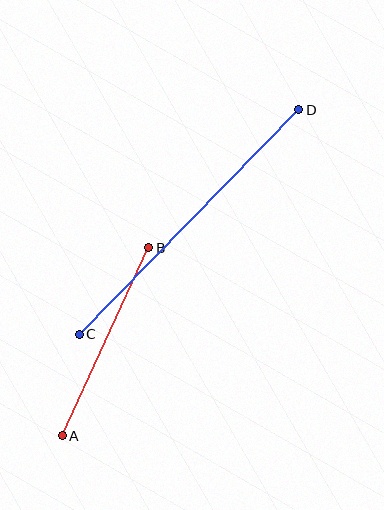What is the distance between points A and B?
The distance is approximately 206 pixels.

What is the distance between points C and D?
The distance is approximately 314 pixels.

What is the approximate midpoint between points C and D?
The midpoint is at approximately (189, 222) pixels.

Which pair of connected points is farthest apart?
Points C and D are farthest apart.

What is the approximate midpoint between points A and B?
The midpoint is at approximately (105, 342) pixels.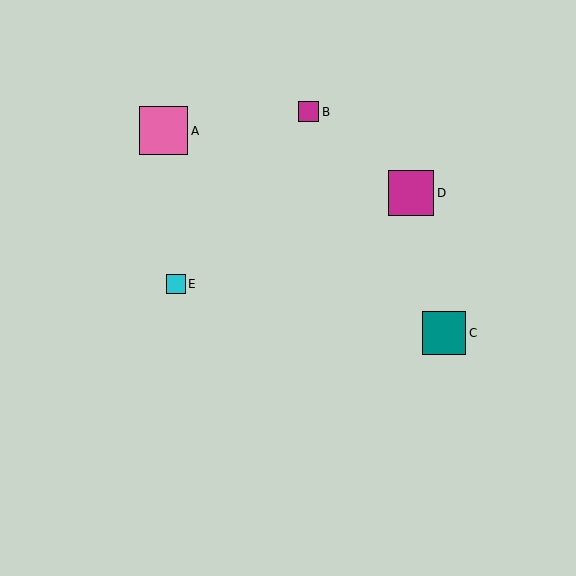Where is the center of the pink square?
The center of the pink square is at (164, 131).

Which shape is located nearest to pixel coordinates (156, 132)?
The pink square (labeled A) at (164, 131) is nearest to that location.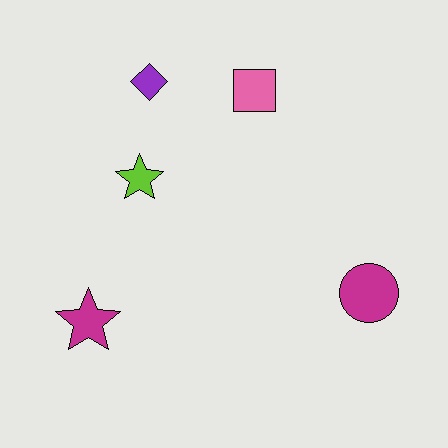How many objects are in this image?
There are 5 objects.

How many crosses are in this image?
There are no crosses.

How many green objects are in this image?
There are no green objects.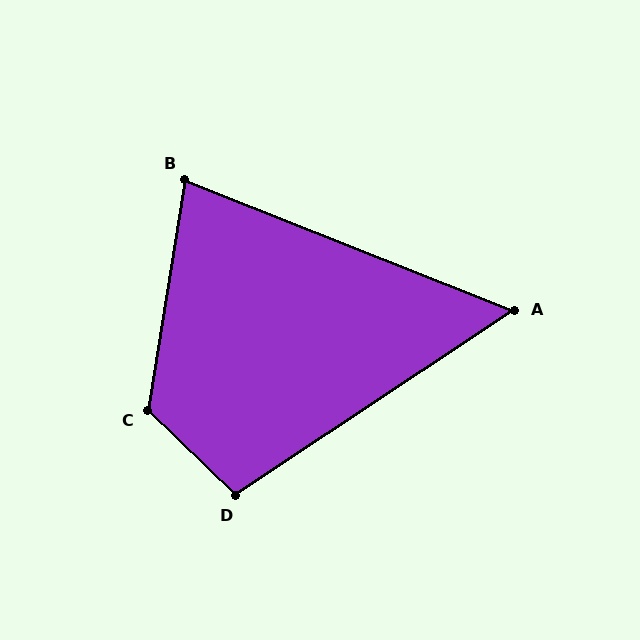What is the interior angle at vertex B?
Approximately 77 degrees (acute).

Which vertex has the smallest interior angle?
A, at approximately 55 degrees.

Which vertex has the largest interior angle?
C, at approximately 125 degrees.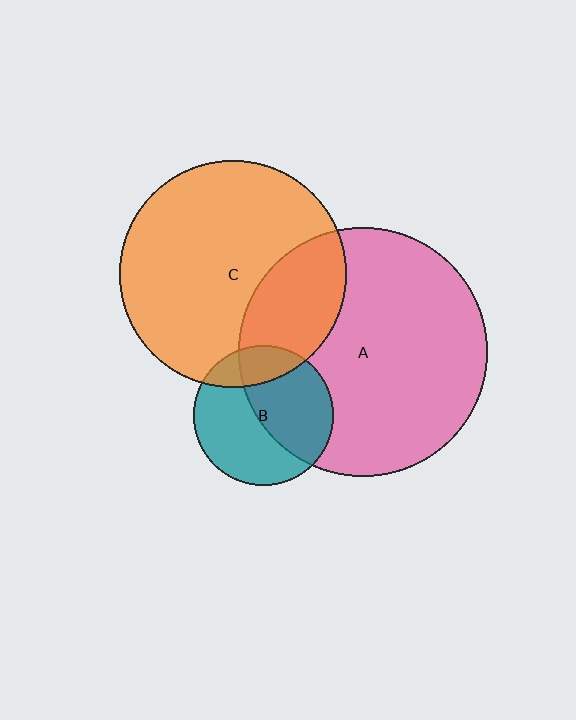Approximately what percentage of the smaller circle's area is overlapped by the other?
Approximately 20%.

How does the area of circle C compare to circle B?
Approximately 2.6 times.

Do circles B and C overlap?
Yes.